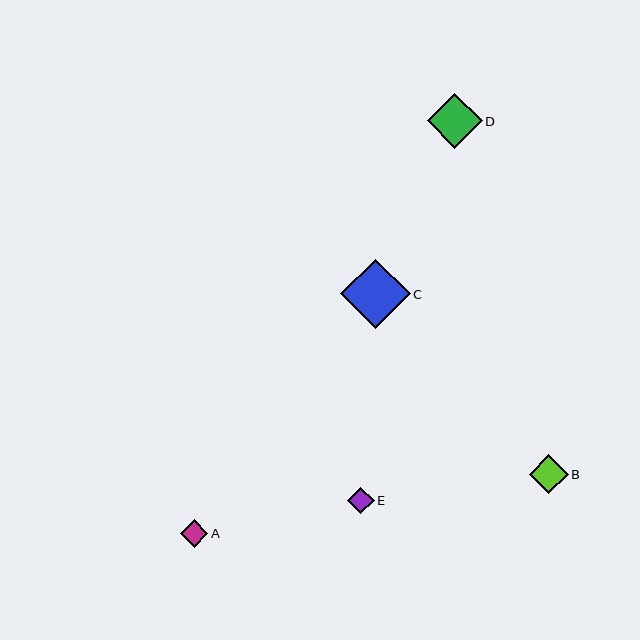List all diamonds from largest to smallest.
From largest to smallest: C, D, B, A, E.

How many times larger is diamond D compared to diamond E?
Diamond D is approximately 2.1 times the size of diamond E.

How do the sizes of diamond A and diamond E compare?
Diamond A and diamond E are approximately the same size.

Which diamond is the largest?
Diamond C is the largest with a size of approximately 69 pixels.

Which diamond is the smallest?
Diamond E is the smallest with a size of approximately 27 pixels.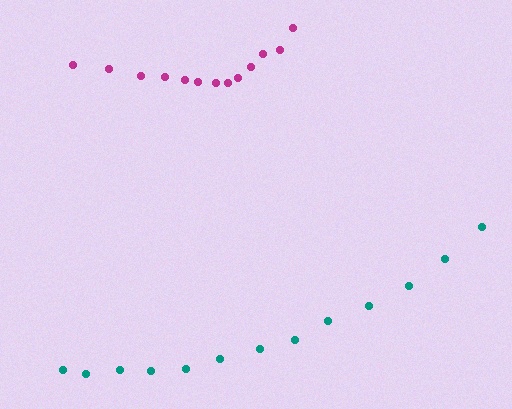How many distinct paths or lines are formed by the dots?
There are 2 distinct paths.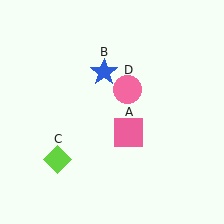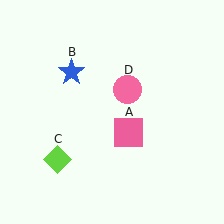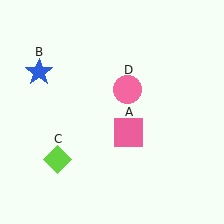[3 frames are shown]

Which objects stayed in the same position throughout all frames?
Pink square (object A) and lime diamond (object C) and pink circle (object D) remained stationary.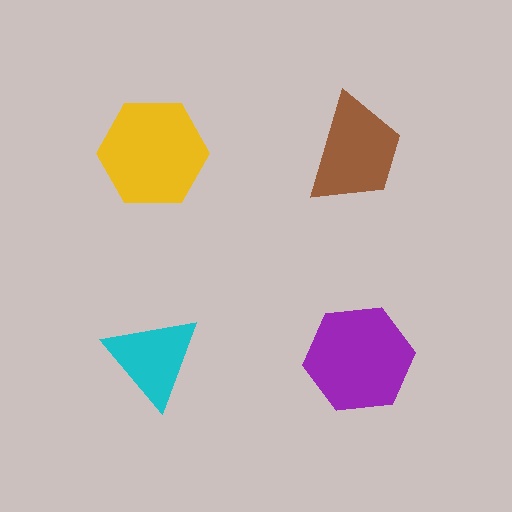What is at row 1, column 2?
A brown trapezoid.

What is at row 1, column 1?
A yellow hexagon.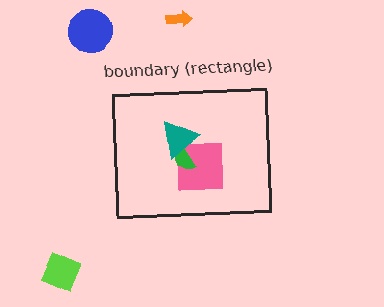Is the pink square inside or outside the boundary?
Inside.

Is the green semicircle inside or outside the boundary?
Inside.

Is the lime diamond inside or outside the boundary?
Outside.